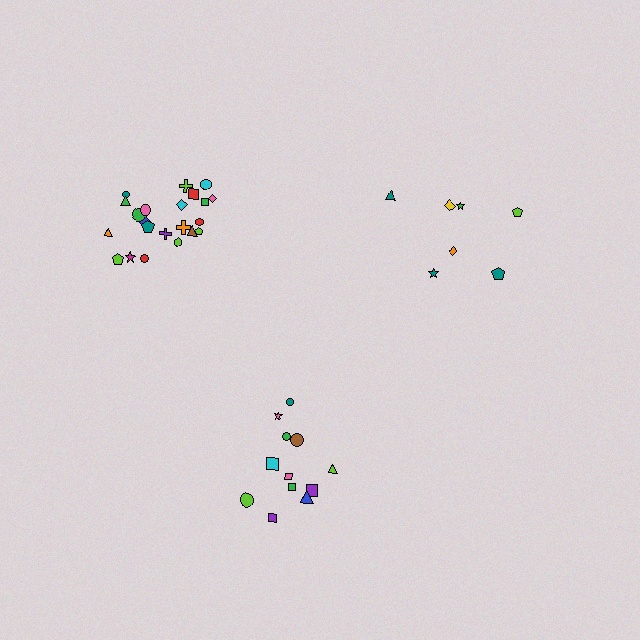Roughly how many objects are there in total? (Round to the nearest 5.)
Roughly 40 objects in total.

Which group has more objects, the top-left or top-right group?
The top-left group.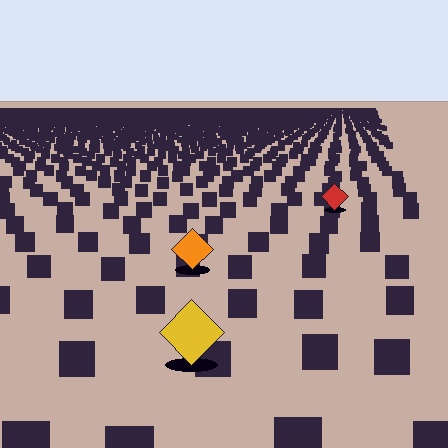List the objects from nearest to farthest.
From nearest to farthest: the yellow diamond, the orange diamond, the red diamond.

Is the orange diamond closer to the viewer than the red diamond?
Yes. The orange diamond is closer — you can tell from the texture gradient: the ground texture is coarser near it.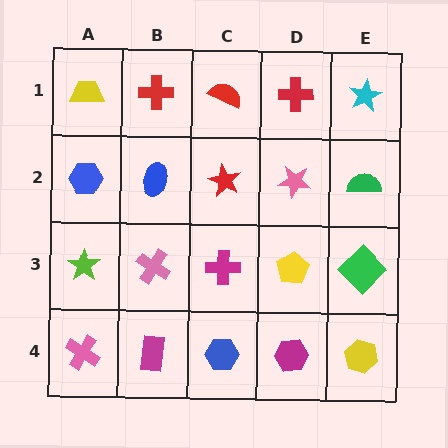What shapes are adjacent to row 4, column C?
A magenta cross (row 3, column C), a magenta rectangle (row 4, column B), a magenta hexagon (row 4, column D).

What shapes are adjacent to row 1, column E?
A green semicircle (row 2, column E), a red cross (row 1, column D).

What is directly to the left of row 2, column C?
A blue ellipse.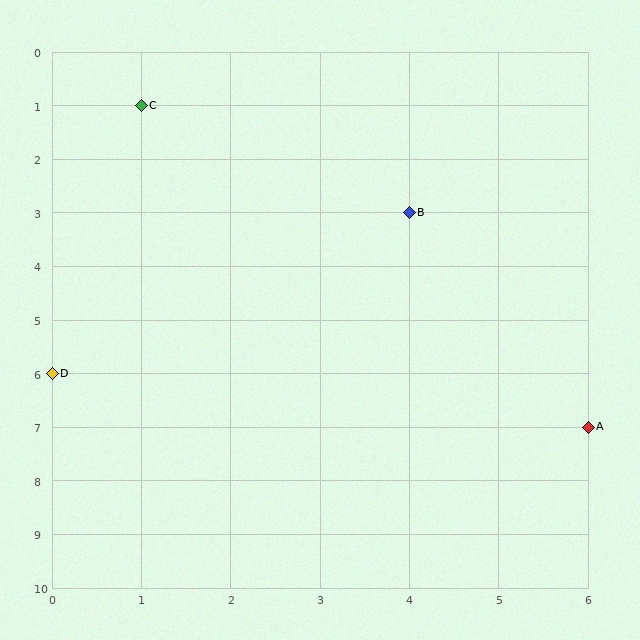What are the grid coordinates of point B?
Point B is at grid coordinates (4, 3).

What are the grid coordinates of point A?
Point A is at grid coordinates (6, 7).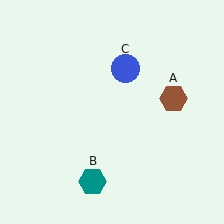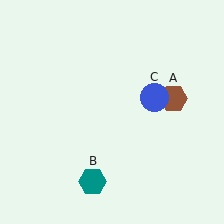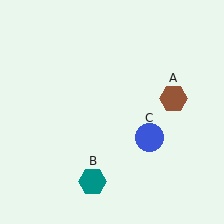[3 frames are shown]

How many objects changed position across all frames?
1 object changed position: blue circle (object C).